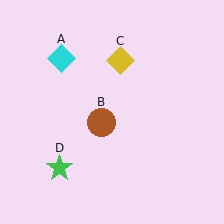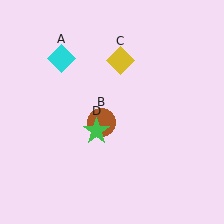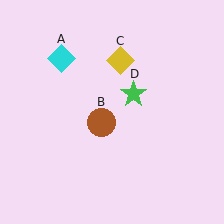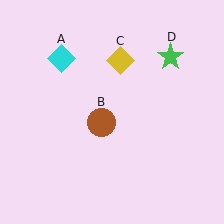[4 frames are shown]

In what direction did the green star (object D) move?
The green star (object D) moved up and to the right.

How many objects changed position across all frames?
1 object changed position: green star (object D).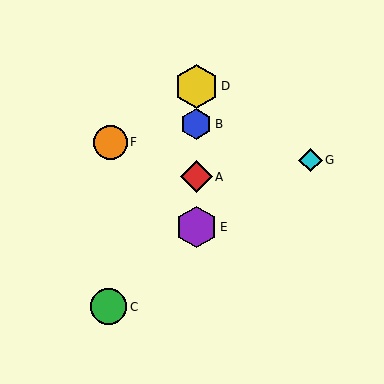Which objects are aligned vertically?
Objects A, B, D, E are aligned vertically.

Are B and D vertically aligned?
Yes, both are at x≈196.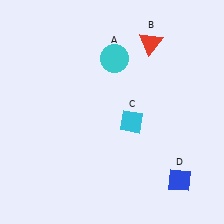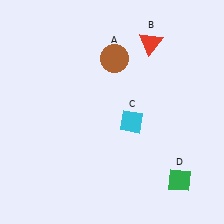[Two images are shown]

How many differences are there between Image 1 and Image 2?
There are 2 differences between the two images.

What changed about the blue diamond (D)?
In Image 1, D is blue. In Image 2, it changed to green.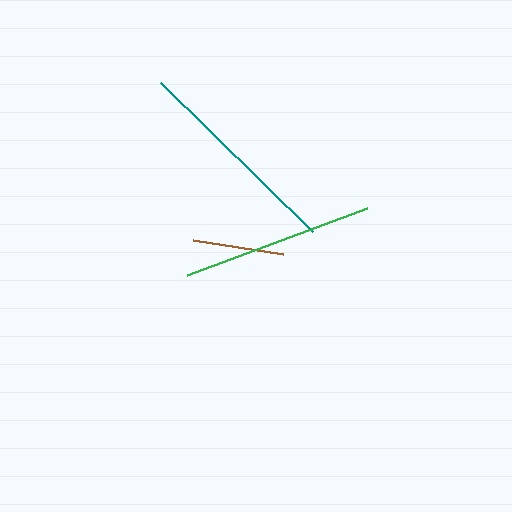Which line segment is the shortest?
The brown line is the shortest at approximately 91 pixels.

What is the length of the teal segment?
The teal segment is approximately 212 pixels long.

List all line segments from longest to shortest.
From longest to shortest: teal, green, brown.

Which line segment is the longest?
The teal line is the longest at approximately 212 pixels.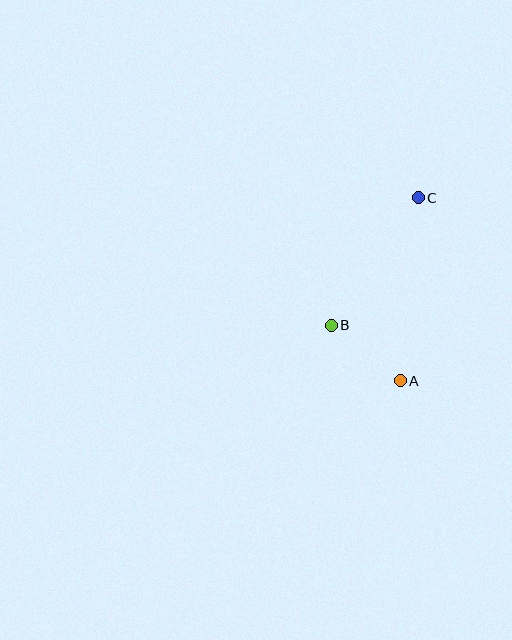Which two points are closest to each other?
Points A and B are closest to each other.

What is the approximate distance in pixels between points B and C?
The distance between B and C is approximately 154 pixels.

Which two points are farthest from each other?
Points A and C are farthest from each other.